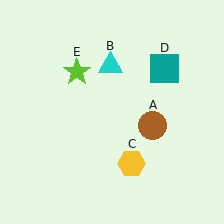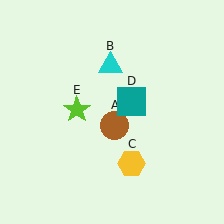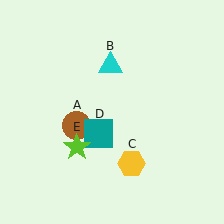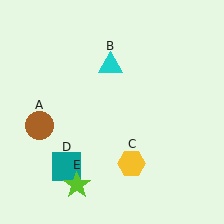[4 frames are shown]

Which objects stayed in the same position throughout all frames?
Cyan triangle (object B) and yellow hexagon (object C) remained stationary.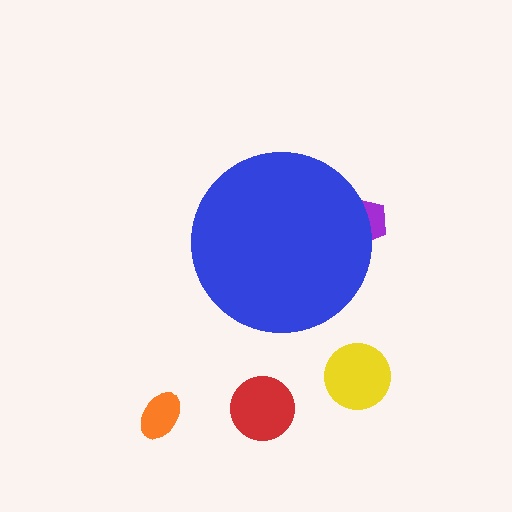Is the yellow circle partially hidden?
No, the yellow circle is fully visible.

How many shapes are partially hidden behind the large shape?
1 shape is partially hidden.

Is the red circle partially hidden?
No, the red circle is fully visible.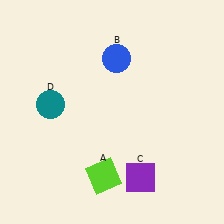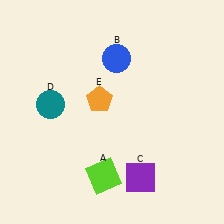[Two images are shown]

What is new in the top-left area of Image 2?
An orange pentagon (E) was added in the top-left area of Image 2.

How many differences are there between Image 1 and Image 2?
There is 1 difference between the two images.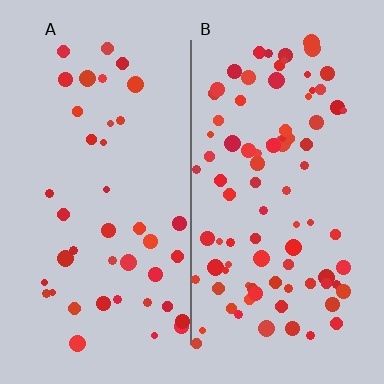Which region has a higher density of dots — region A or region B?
B (the right).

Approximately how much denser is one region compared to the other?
Approximately 2.1× — region B over region A.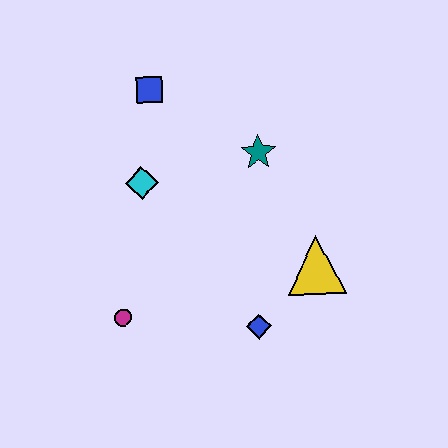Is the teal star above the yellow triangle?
Yes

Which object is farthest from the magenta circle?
The blue square is farthest from the magenta circle.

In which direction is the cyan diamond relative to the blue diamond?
The cyan diamond is above the blue diamond.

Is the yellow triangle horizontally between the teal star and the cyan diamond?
No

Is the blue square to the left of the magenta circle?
No